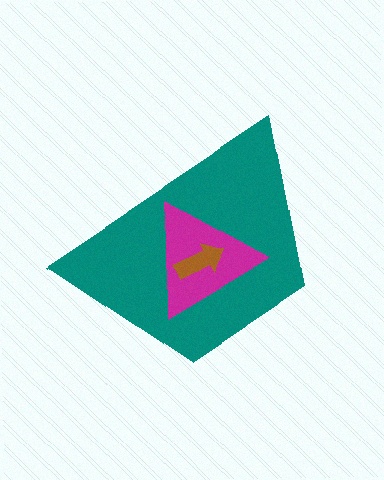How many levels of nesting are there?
3.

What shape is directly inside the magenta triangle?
The brown arrow.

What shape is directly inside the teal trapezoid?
The magenta triangle.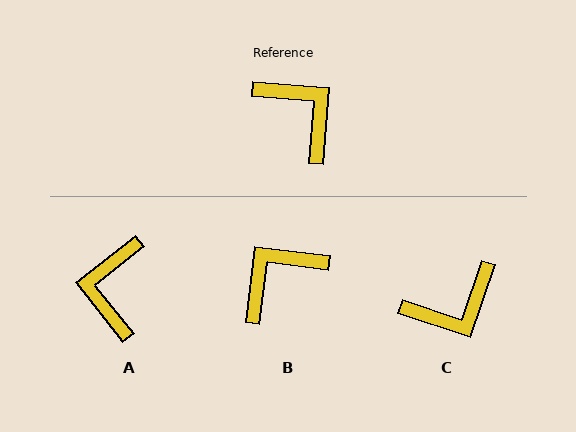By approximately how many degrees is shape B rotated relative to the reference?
Approximately 88 degrees counter-clockwise.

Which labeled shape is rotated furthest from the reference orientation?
A, about 133 degrees away.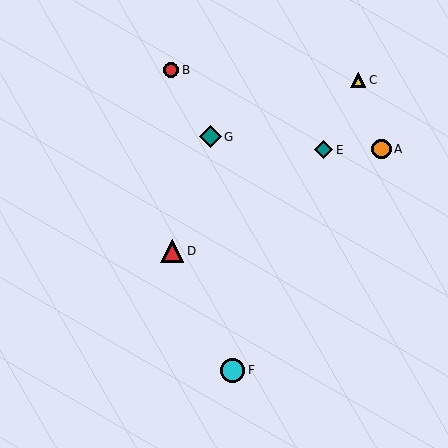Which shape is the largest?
The cyan circle (labeled F) is the largest.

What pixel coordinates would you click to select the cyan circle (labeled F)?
Click at (233, 370) to select the cyan circle F.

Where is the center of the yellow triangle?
The center of the yellow triangle is at (358, 80).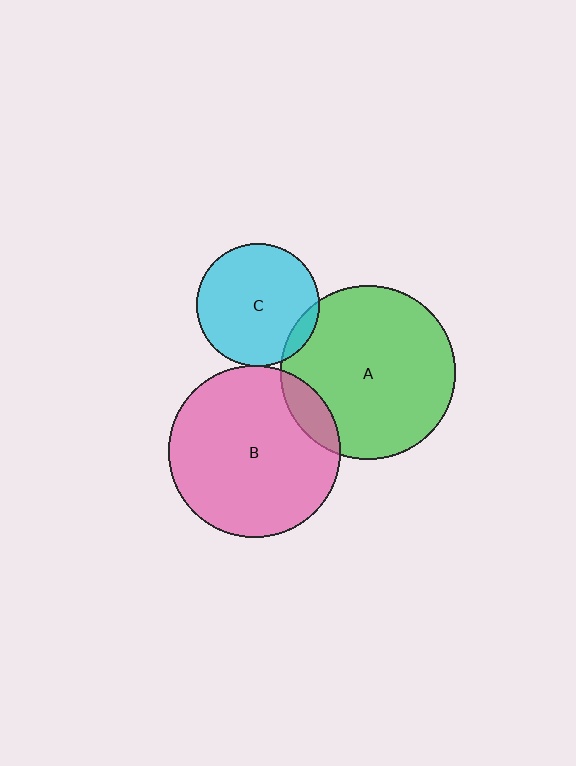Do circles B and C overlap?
Yes.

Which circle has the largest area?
Circle A (green).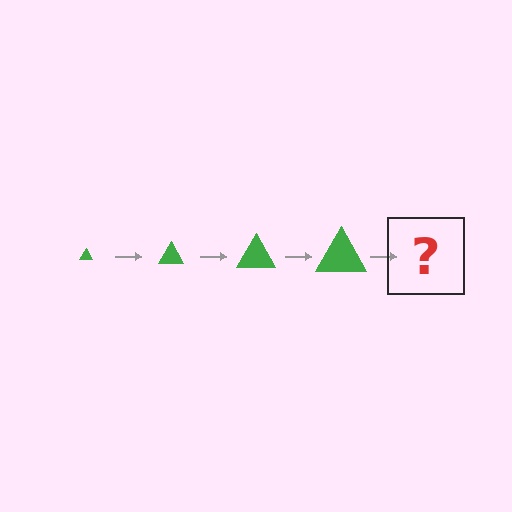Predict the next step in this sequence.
The next step is a green triangle, larger than the previous one.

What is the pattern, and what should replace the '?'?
The pattern is that the triangle gets progressively larger each step. The '?' should be a green triangle, larger than the previous one.